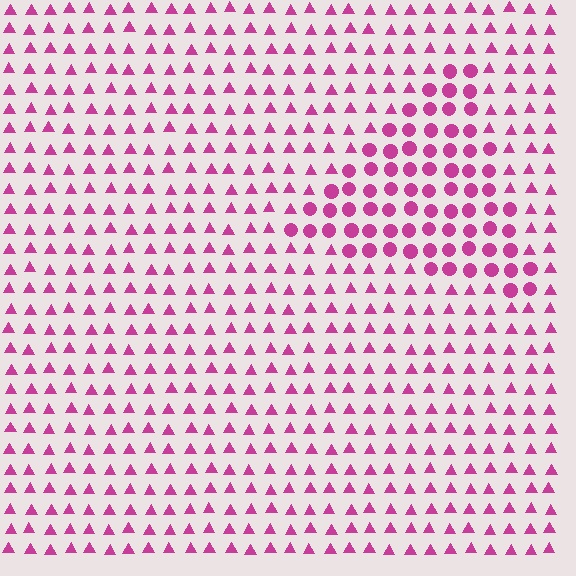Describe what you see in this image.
The image is filled with small magenta elements arranged in a uniform grid. A triangle-shaped region contains circles, while the surrounding area contains triangles. The boundary is defined purely by the change in element shape.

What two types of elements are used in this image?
The image uses circles inside the triangle region and triangles outside it.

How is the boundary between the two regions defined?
The boundary is defined by a change in element shape: circles inside vs. triangles outside. All elements share the same color and spacing.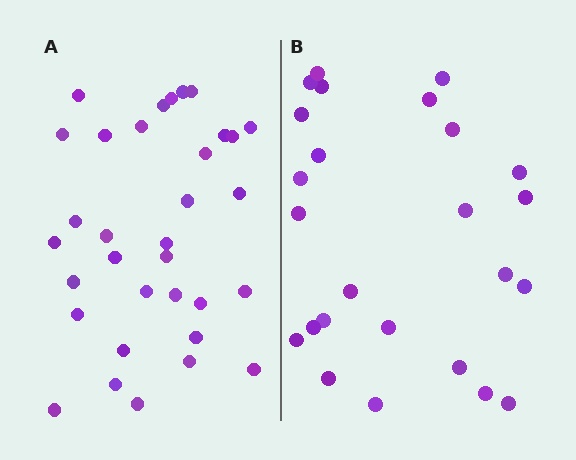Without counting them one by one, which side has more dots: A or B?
Region A (the left region) has more dots.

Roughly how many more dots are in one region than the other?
Region A has roughly 8 or so more dots than region B.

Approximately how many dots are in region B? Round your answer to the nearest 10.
About 20 dots. (The exact count is 25, which rounds to 20.)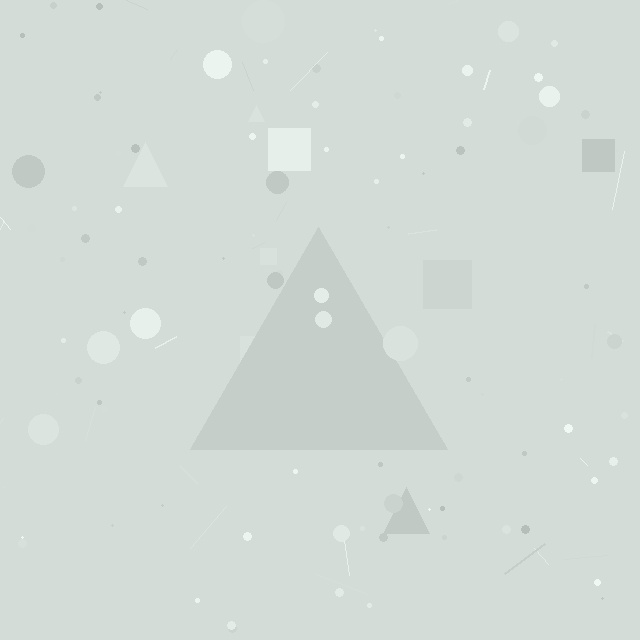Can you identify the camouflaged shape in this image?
The camouflaged shape is a triangle.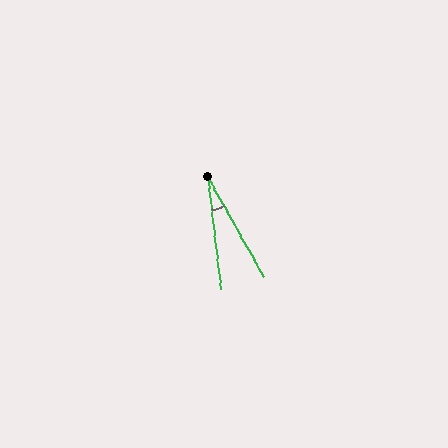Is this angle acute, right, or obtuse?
It is acute.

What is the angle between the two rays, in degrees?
Approximately 23 degrees.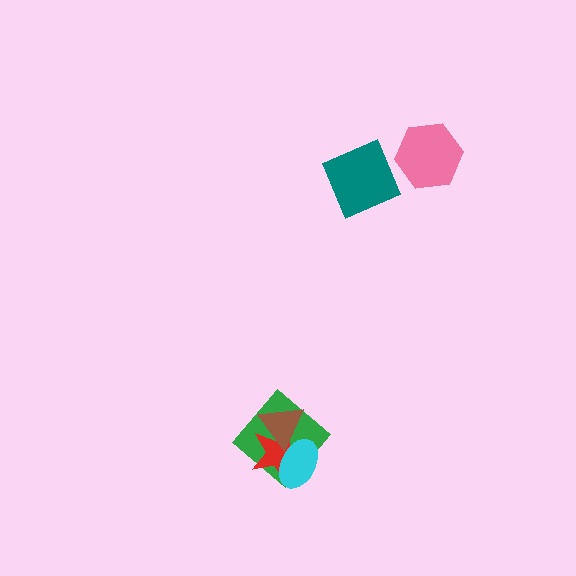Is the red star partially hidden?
Yes, it is partially covered by another shape.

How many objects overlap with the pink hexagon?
0 objects overlap with the pink hexagon.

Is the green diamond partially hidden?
Yes, it is partially covered by another shape.